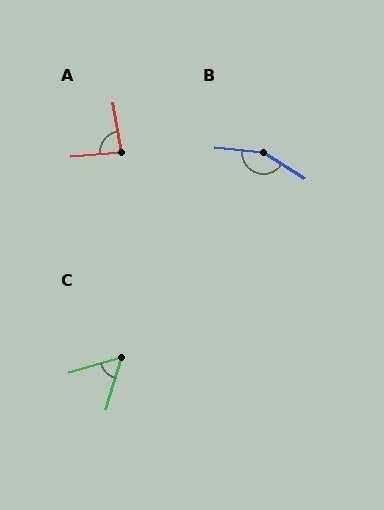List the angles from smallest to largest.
C (58°), A (85°), B (153°).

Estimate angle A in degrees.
Approximately 85 degrees.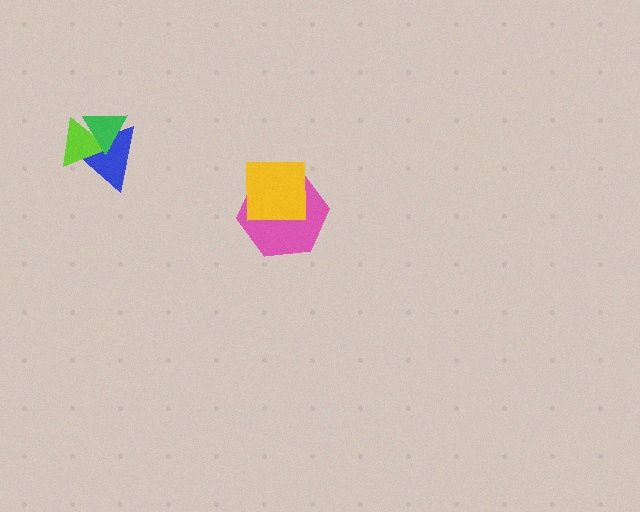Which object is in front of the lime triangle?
The green triangle is in front of the lime triangle.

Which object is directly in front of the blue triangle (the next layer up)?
The lime triangle is directly in front of the blue triangle.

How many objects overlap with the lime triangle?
2 objects overlap with the lime triangle.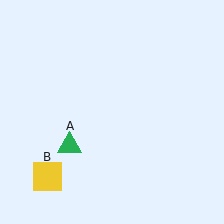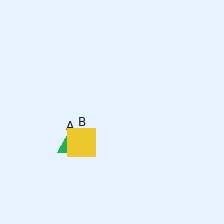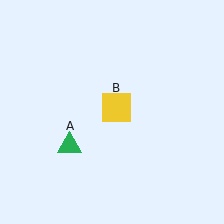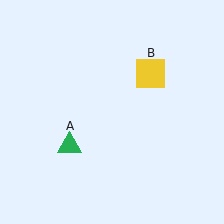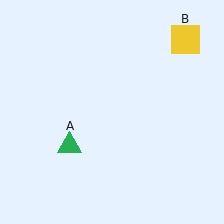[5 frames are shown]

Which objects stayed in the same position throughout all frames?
Green triangle (object A) remained stationary.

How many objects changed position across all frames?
1 object changed position: yellow square (object B).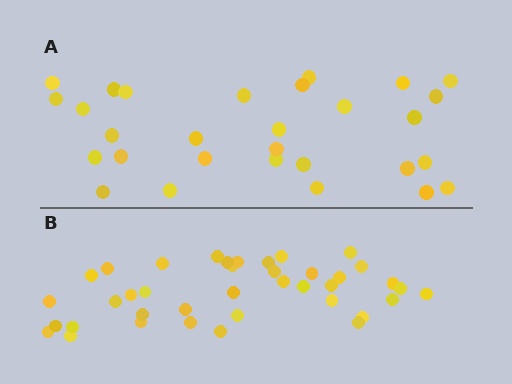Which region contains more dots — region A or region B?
Region B (the bottom region) has more dots.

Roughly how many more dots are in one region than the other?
Region B has roughly 10 or so more dots than region A.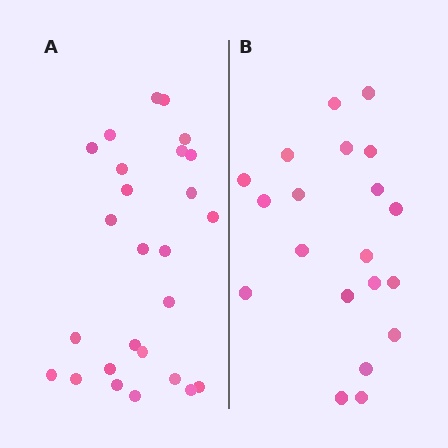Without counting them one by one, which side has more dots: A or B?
Region A (the left region) has more dots.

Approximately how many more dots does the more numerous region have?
Region A has about 6 more dots than region B.